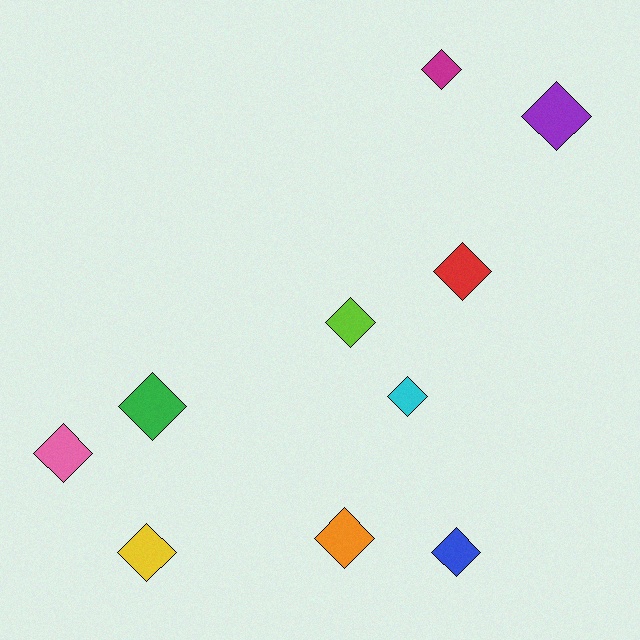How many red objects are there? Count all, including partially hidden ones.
There is 1 red object.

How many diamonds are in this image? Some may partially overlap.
There are 10 diamonds.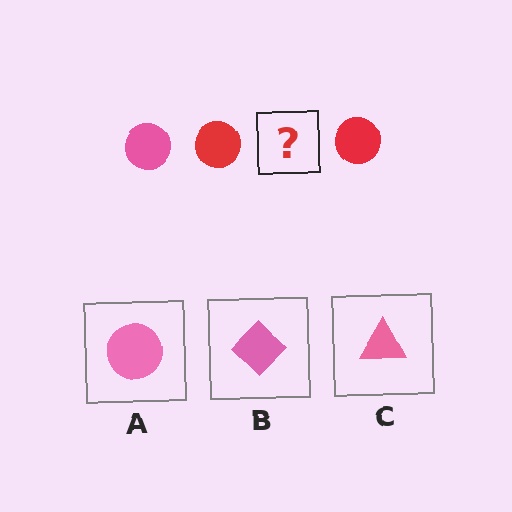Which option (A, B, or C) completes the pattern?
A.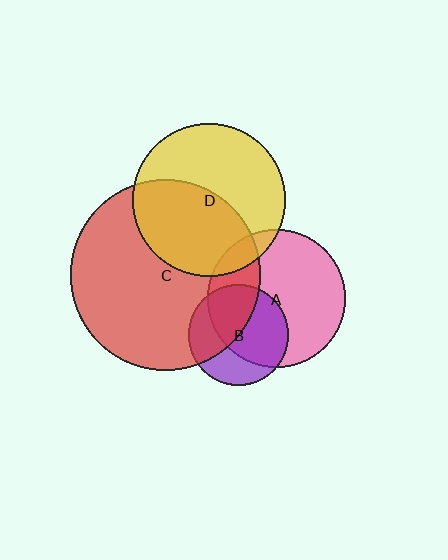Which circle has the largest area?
Circle C (red).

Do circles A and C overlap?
Yes.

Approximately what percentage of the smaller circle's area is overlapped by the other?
Approximately 30%.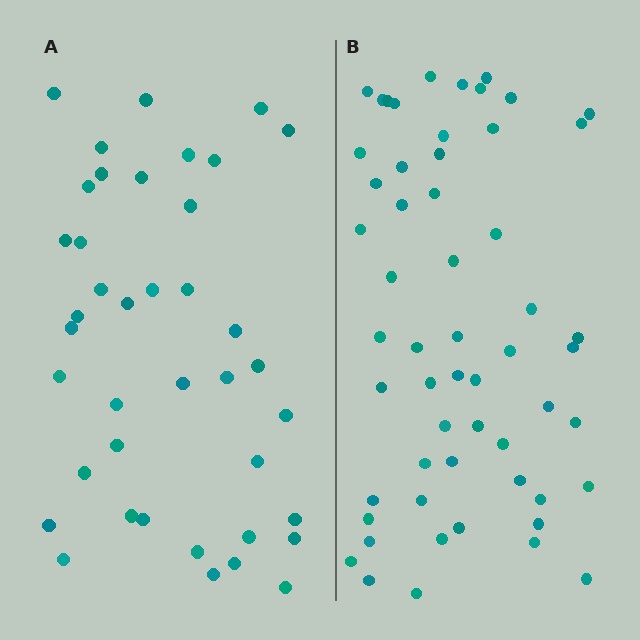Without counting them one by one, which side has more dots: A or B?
Region B (the right region) has more dots.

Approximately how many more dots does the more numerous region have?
Region B has approximately 15 more dots than region A.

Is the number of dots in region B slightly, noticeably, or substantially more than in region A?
Region B has noticeably more, but not dramatically so. The ratio is roughly 1.4 to 1.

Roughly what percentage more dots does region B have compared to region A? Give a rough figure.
About 40% more.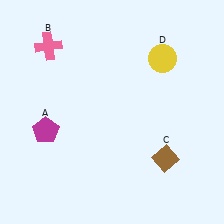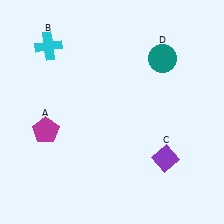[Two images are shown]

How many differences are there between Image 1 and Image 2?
There are 3 differences between the two images.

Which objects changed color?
B changed from pink to cyan. C changed from brown to purple. D changed from yellow to teal.